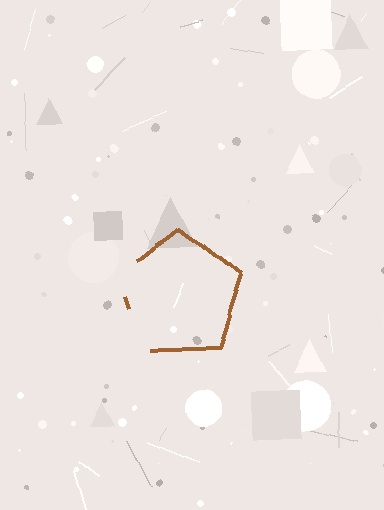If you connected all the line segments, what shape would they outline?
They would outline a pentagon.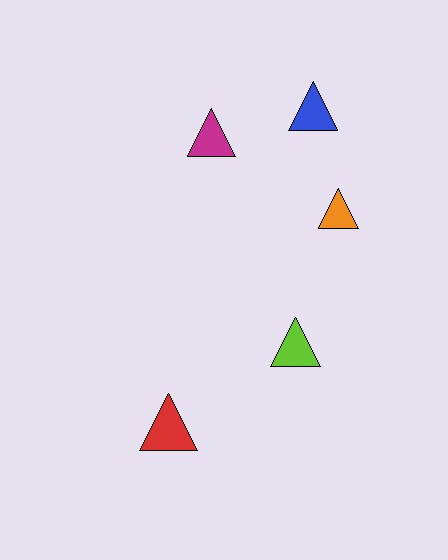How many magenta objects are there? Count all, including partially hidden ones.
There is 1 magenta object.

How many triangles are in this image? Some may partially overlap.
There are 5 triangles.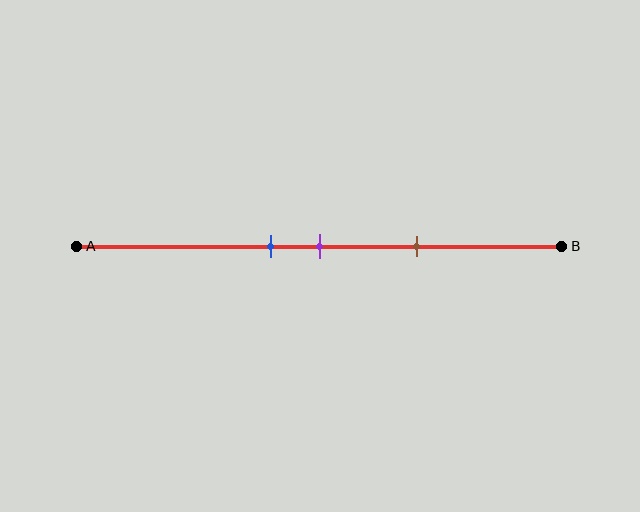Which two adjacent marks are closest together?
The blue and purple marks are the closest adjacent pair.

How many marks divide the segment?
There are 3 marks dividing the segment.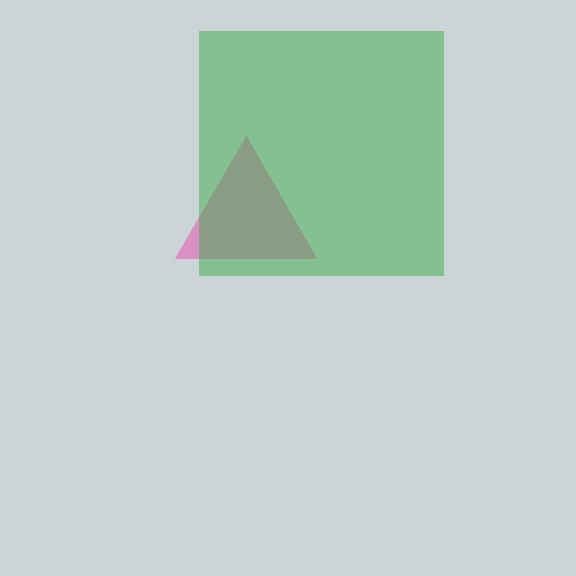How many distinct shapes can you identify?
There are 2 distinct shapes: a pink triangle, a green square.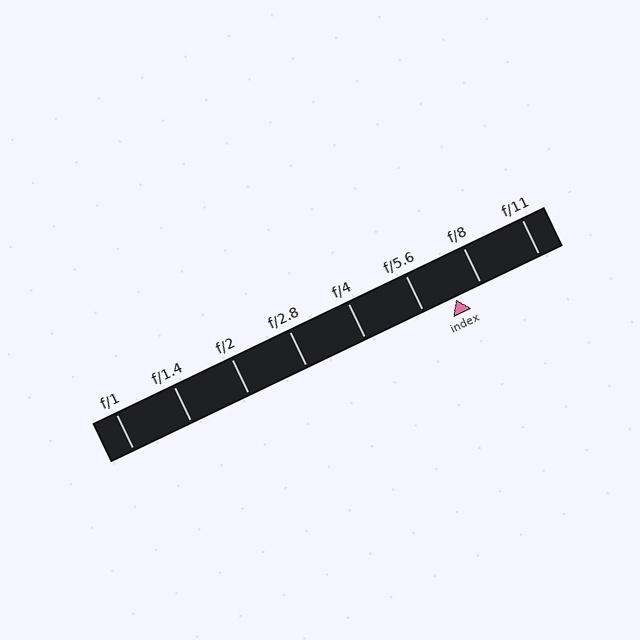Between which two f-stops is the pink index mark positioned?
The index mark is between f/5.6 and f/8.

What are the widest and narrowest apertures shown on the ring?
The widest aperture shown is f/1 and the narrowest is f/11.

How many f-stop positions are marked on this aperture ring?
There are 8 f-stop positions marked.